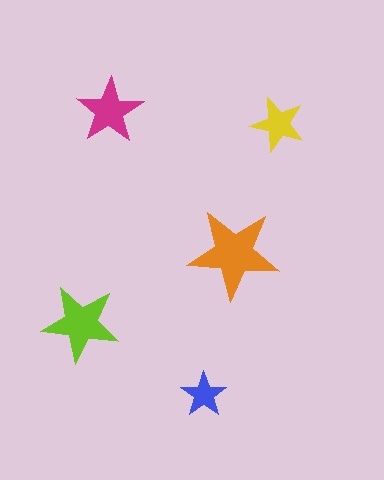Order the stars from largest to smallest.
the orange one, the lime one, the magenta one, the yellow one, the blue one.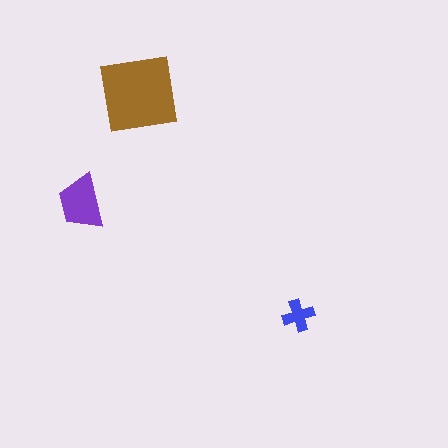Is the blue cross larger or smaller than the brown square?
Smaller.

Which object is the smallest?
The blue cross.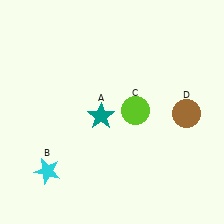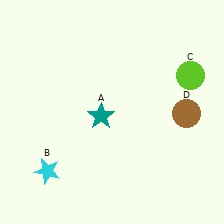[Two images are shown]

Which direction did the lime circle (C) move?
The lime circle (C) moved right.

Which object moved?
The lime circle (C) moved right.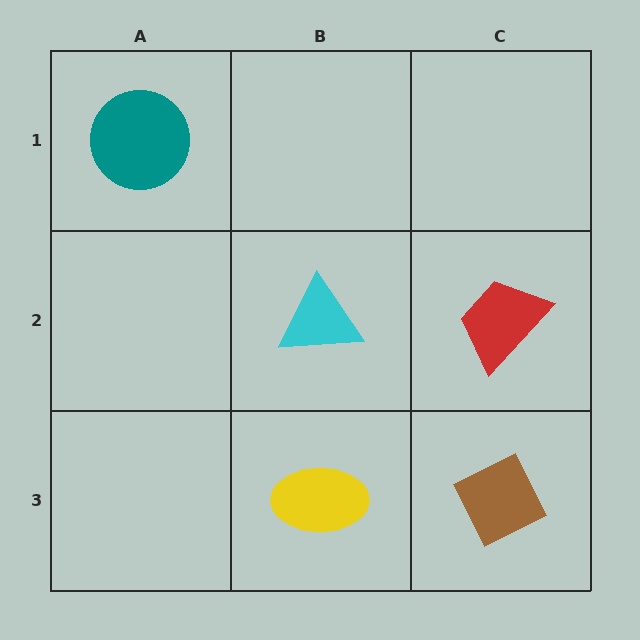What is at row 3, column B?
A yellow ellipse.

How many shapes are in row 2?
2 shapes.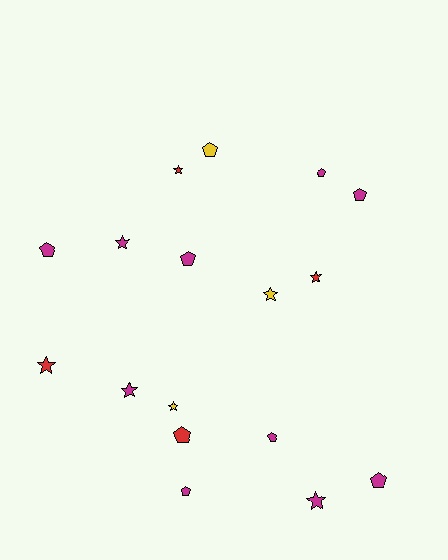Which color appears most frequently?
Magenta, with 10 objects.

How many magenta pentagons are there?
There are 7 magenta pentagons.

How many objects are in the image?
There are 17 objects.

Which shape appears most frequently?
Pentagon, with 9 objects.